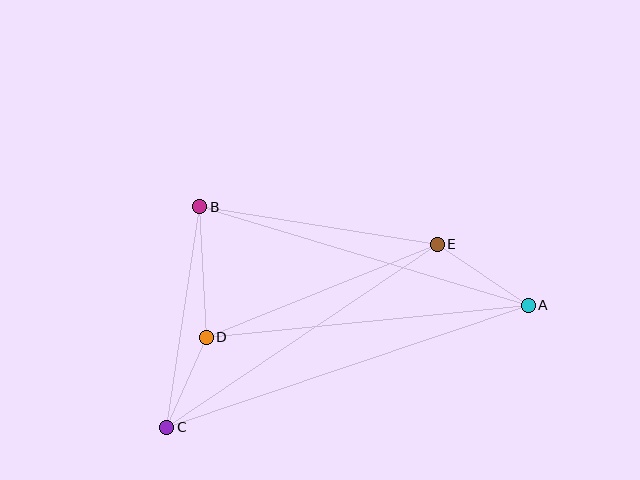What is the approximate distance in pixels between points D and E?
The distance between D and E is approximately 249 pixels.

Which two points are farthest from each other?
Points A and C are farthest from each other.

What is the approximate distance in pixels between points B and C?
The distance between B and C is approximately 223 pixels.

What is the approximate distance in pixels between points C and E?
The distance between C and E is approximately 327 pixels.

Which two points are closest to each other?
Points C and D are closest to each other.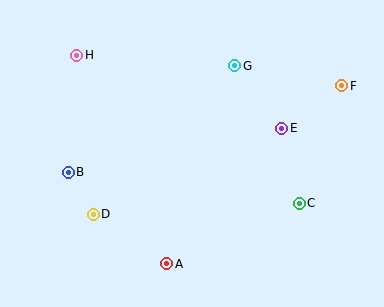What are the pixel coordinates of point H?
Point H is at (77, 55).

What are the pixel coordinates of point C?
Point C is at (299, 203).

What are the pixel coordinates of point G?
Point G is at (235, 66).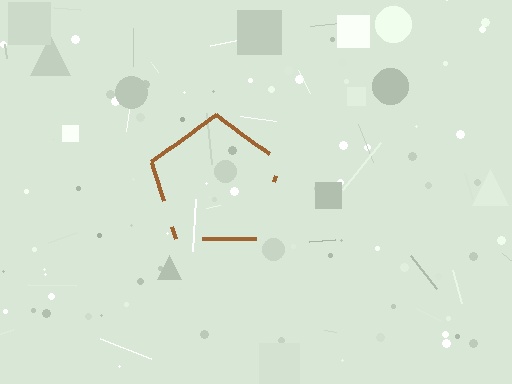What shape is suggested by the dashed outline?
The dashed outline suggests a pentagon.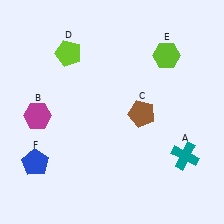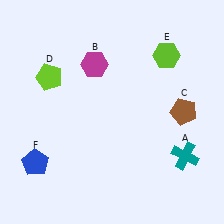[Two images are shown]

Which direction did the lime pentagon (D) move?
The lime pentagon (D) moved down.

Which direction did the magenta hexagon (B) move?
The magenta hexagon (B) moved right.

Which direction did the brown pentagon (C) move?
The brown pentagon (C) moved right.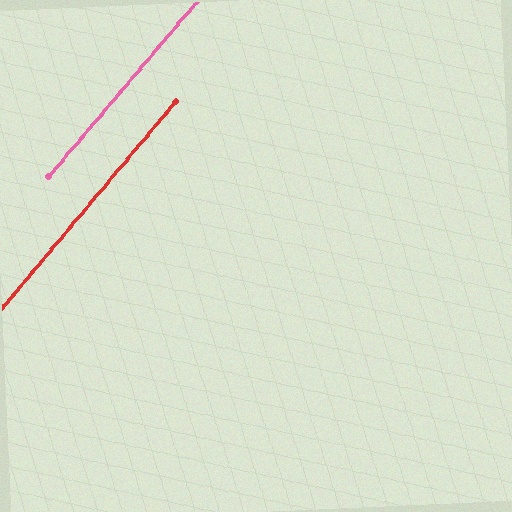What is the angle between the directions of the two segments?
Approximately 0 degrees.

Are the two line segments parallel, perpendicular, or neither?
Parallel — their directions differ by only 0.0°.